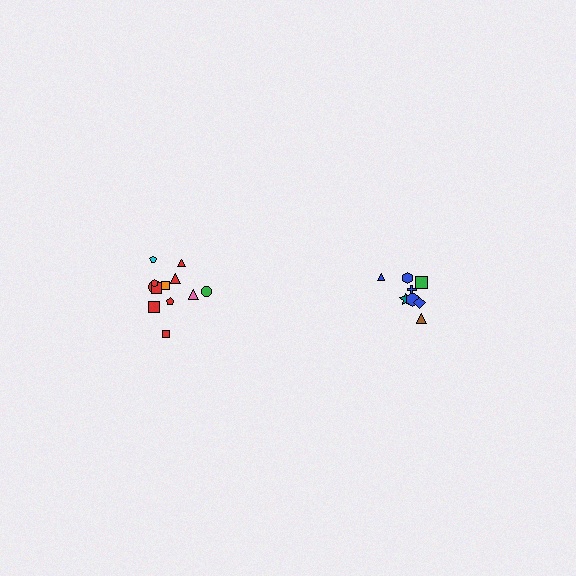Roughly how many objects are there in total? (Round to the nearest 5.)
Roughly 20 objects in total.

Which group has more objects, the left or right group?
The left group.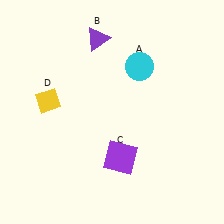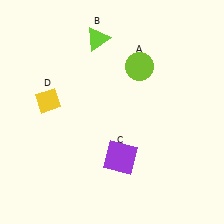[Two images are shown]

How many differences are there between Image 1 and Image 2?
There are 2 differences between the two images.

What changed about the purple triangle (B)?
In Image 1, B is purple. In Image 2, it changed to lime.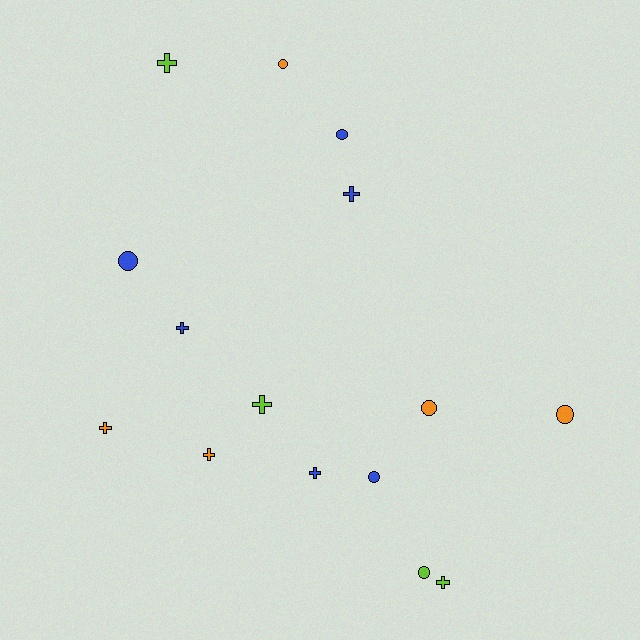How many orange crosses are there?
There are 2 orange crosses.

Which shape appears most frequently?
Cross, with 8 objects.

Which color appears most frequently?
Blue, with 6 objects.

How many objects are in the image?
There are 15 objects.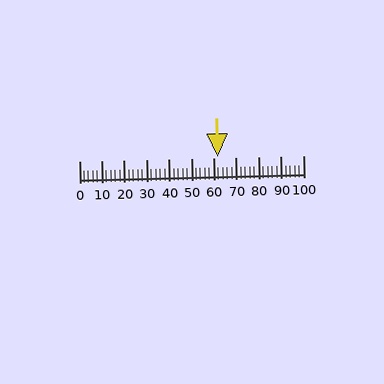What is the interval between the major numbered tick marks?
The major tick marks are spaced 10 units apart.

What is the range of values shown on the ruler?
The ruler shows values from 0 to 100.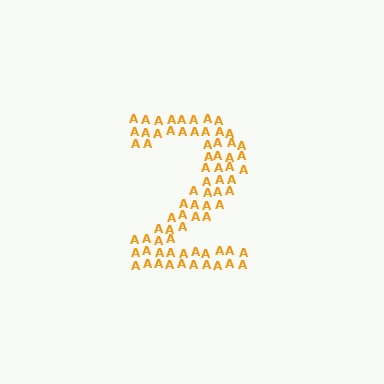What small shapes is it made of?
It is made of small letter A's.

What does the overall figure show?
The overall figure shows the digit 2.